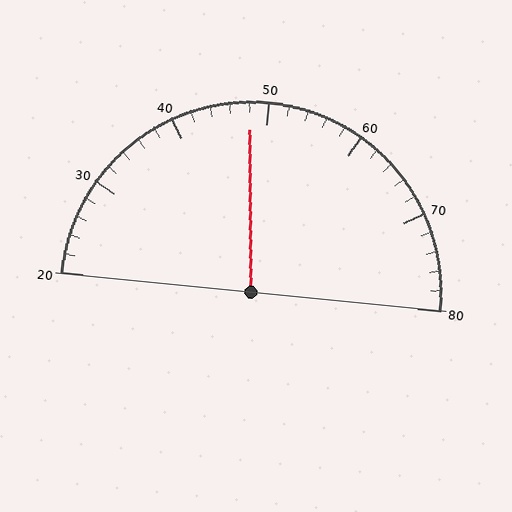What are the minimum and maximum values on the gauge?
The gauge ranges from 20 to 80.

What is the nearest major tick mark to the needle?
The nearest major tick mark is 50.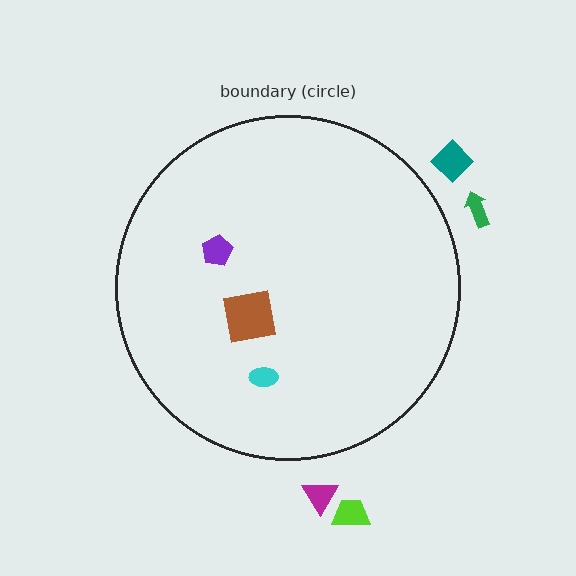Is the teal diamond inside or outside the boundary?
Outside.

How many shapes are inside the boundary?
3 inside, 4 outside.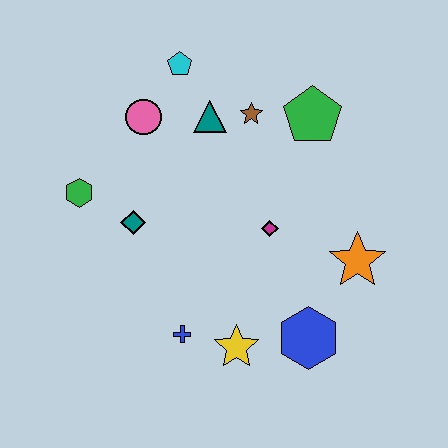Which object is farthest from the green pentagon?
The blue cross is farthest from the green pentagon.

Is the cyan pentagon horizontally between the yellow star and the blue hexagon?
No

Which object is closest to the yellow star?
The blue cross is closest to the yellow star.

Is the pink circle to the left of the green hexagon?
No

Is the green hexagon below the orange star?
No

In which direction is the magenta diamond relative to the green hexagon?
The magenta diamond is to the right of the green hexagon.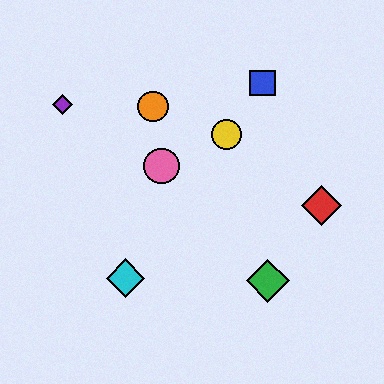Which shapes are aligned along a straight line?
The blue square, the yellow circle, the cyan diamond are aligned along a straight line.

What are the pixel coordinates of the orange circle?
The orange circle is at (153, 106).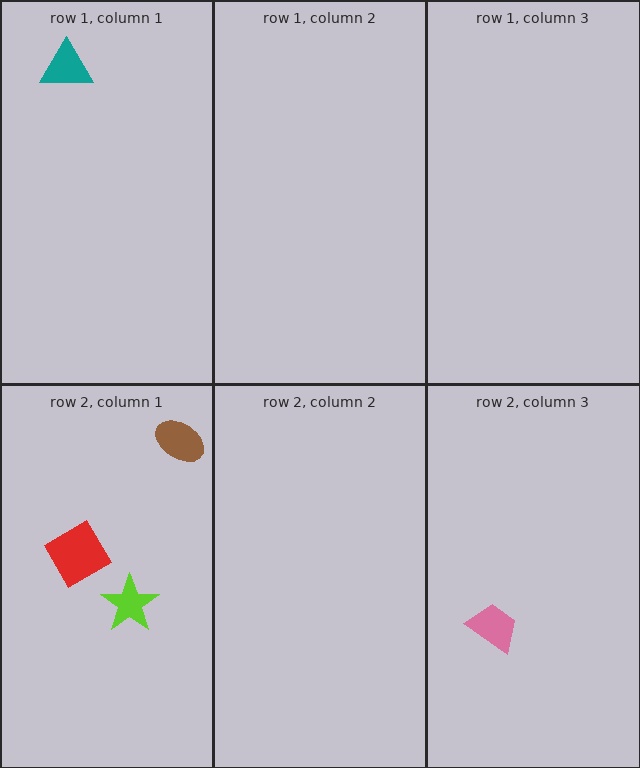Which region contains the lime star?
The row 2, column 1 region.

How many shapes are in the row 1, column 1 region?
1.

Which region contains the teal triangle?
The row 1, column 1 region.